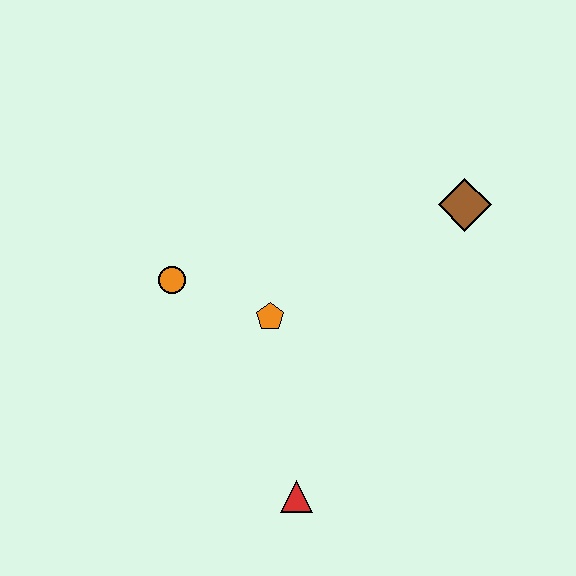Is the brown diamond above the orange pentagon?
Yes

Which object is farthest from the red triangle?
The brown diamond is farthest from the red triangle.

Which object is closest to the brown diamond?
The orange pentagon is closest to the brown diamond.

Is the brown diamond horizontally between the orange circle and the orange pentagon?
No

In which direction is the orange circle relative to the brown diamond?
The orange circle is to the left of the brown diamond.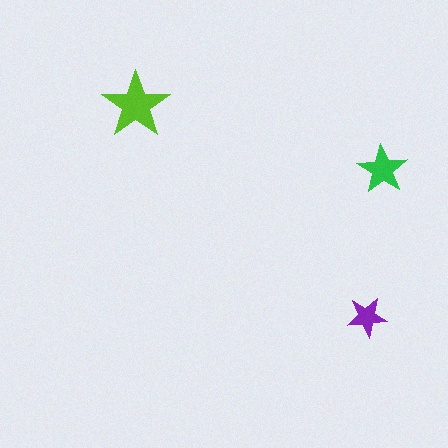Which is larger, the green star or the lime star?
The lime one.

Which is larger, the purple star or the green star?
The green one.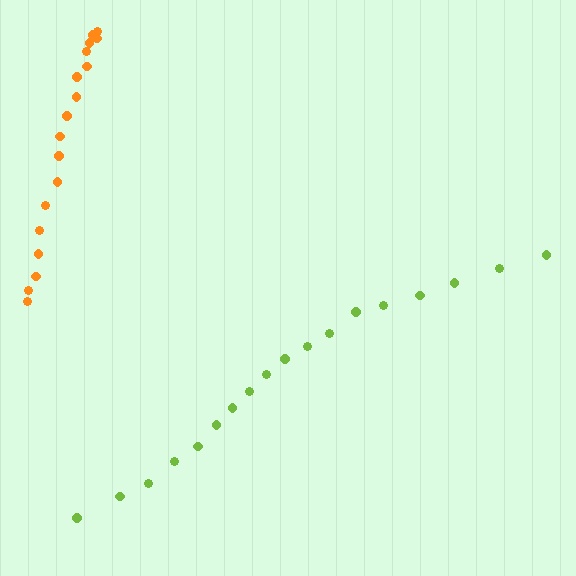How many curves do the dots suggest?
There are 2 distinct paths.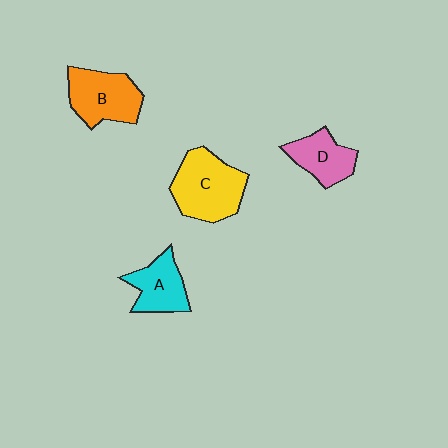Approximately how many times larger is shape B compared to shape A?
Approximately 1.3 times.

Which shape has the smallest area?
Shape D (pink).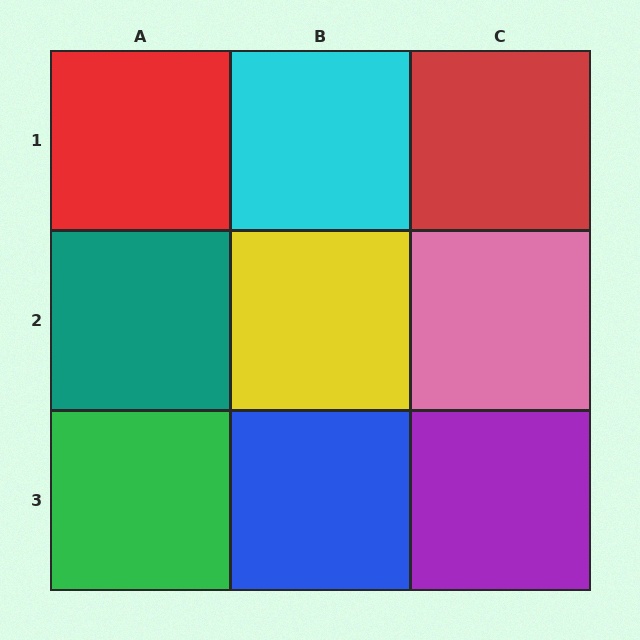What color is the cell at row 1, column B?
Cyan.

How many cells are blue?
1 cell is blue.